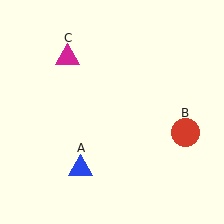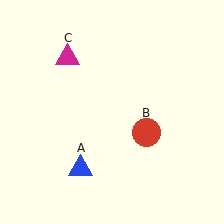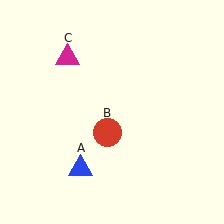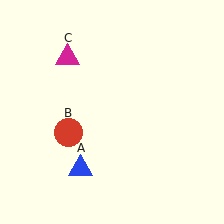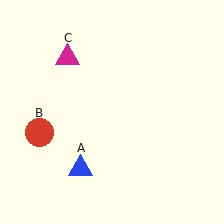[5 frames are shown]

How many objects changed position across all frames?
1 object changed position: red circle (object B).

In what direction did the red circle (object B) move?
The red circle (object B) moved left.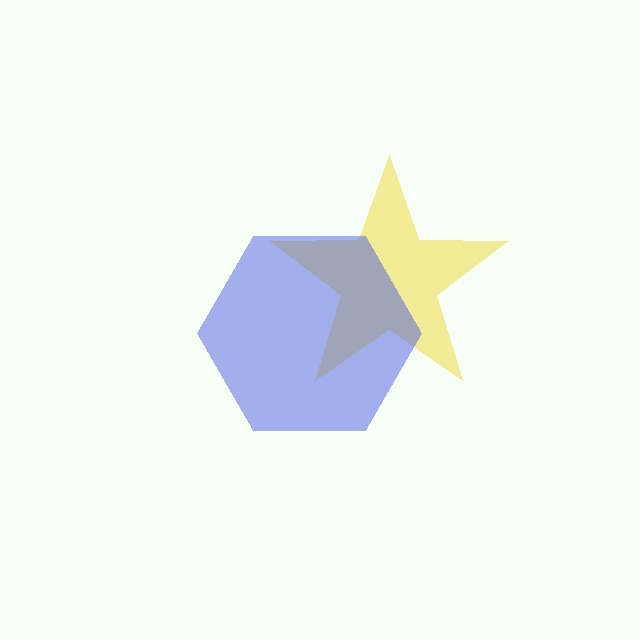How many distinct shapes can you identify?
There are 2 distinct shapes: a yellow star, a blue hexagon.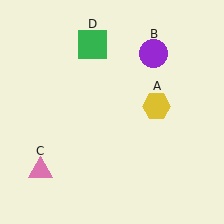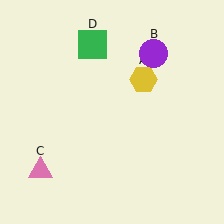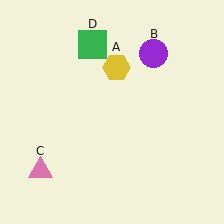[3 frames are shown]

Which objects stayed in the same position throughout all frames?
Purple circle (object B) and pink triangle (object C) and green square (object D) remained stationary.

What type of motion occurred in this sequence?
The yellow hexagon (object A) rotated counterclockwise around the center of the scene.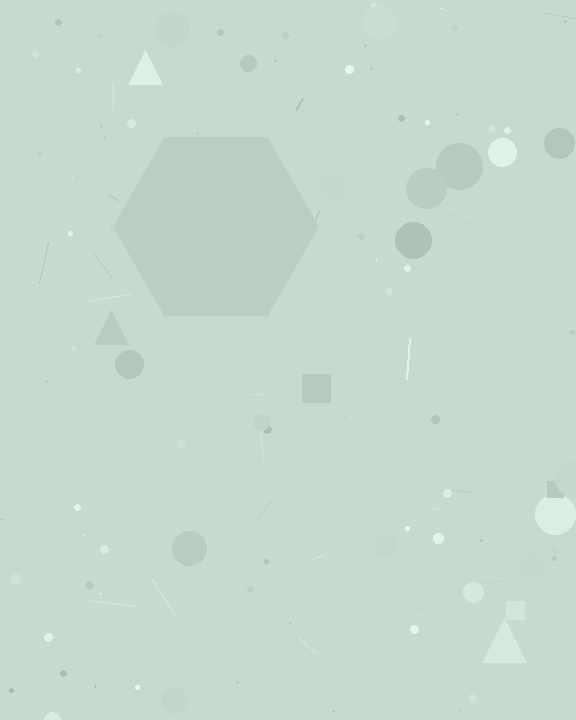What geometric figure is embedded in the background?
A hexagon is embedded in the background.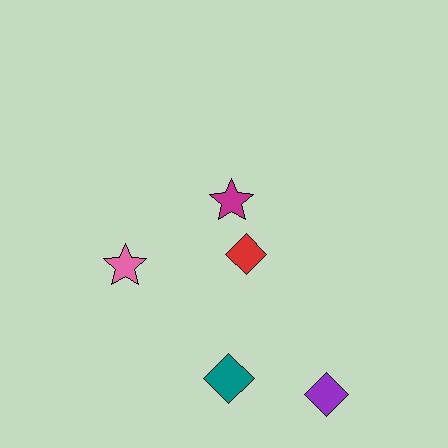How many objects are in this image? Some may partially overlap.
There are 5 objects.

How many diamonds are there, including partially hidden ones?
There are 3 diamonds.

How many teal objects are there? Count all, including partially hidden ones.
There is 1 teal object.